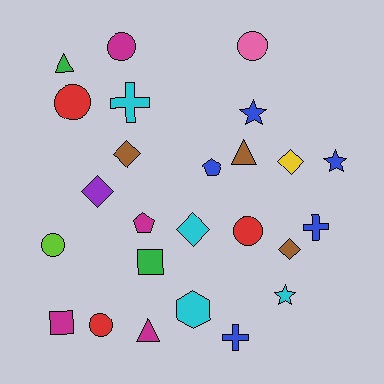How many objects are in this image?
There are 25 objects.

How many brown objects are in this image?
There are 3 brown objects.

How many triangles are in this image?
There are 3 triangles.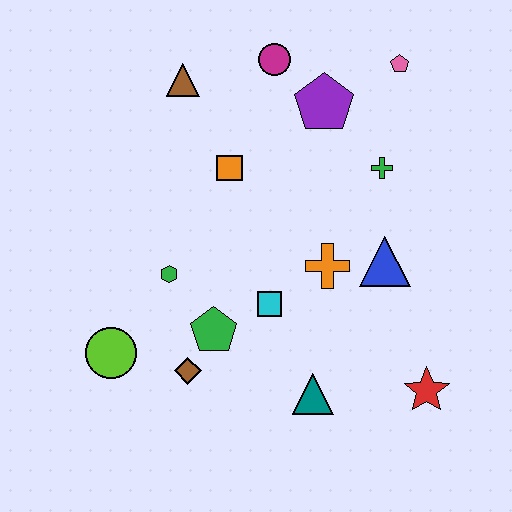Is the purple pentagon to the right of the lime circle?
Yes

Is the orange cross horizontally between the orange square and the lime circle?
No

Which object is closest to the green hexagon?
The green pentagon is closest to the green hexagon.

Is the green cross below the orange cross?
No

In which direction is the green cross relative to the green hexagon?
The green cross is to the right of the green hexagon.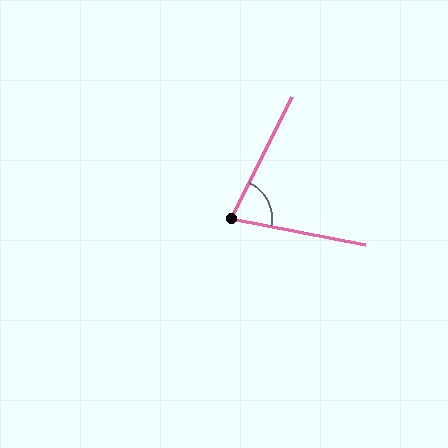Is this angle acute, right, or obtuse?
It is acute.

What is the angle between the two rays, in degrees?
Approximately 74 degrees.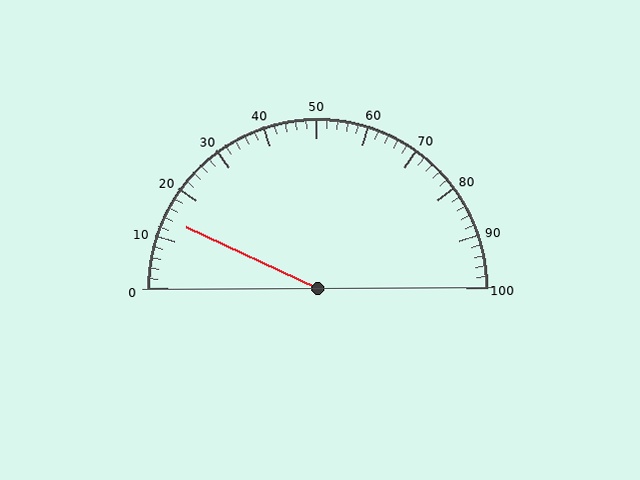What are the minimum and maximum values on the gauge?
The gauge ranges from 0 to 100.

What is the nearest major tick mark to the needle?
The nearest major tick mark is 10.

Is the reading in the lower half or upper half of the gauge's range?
The reading is in the lower half of the range (0 to 100).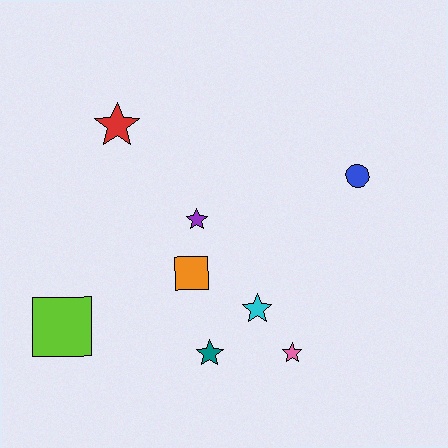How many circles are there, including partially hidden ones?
There is 1 circle.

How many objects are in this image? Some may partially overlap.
There are 8 objects.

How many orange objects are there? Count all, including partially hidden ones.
There is 1 orange object.